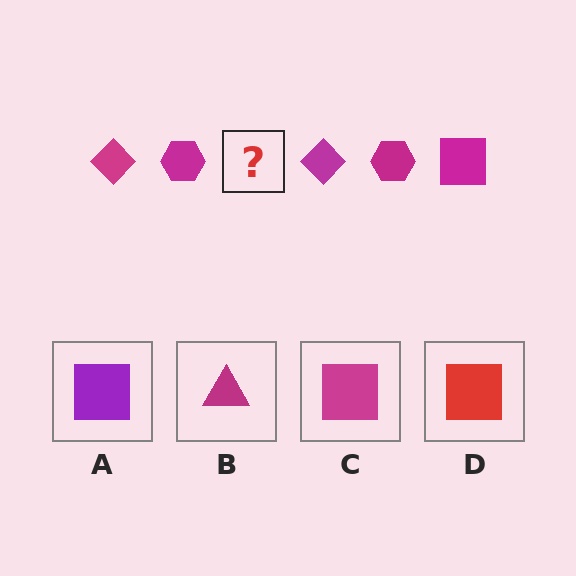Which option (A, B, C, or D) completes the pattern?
C.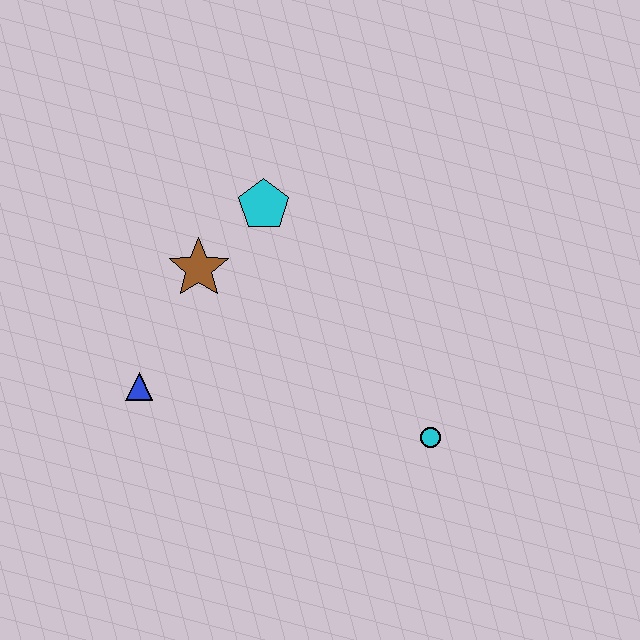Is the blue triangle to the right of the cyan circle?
No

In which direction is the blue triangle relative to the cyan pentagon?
The blue triangle is below the cyan pentagon.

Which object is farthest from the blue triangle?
The cyan circle is farthest from the blue triangle.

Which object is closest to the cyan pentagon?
The brown star is closest to the cyan pentagon.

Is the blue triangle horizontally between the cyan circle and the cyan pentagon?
No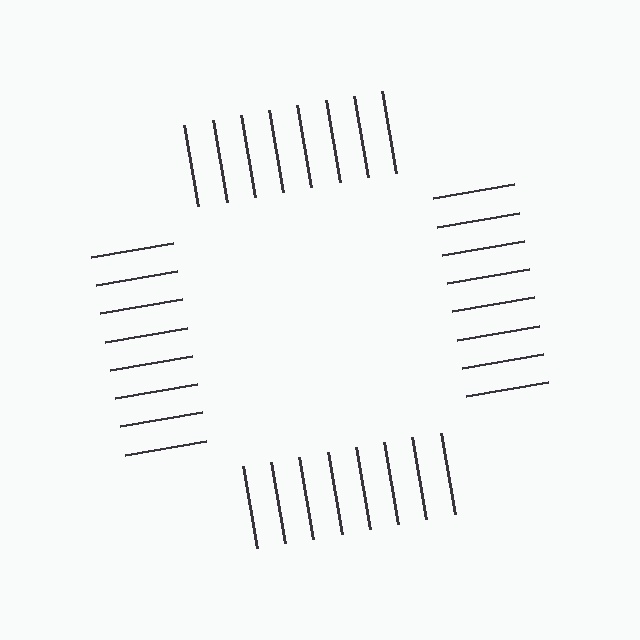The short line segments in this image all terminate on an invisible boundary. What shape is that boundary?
An illusory square — the line segments terminate on its edges but no continuous stroke is drawn.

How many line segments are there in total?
32 — 8 along each of the 4 edges.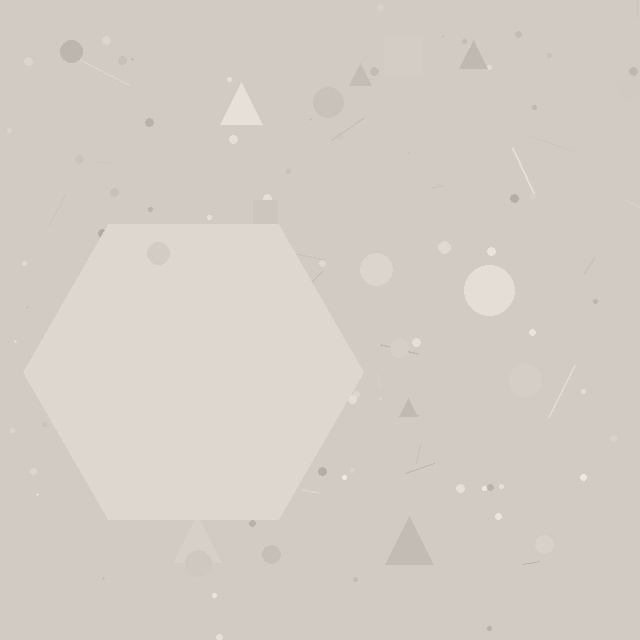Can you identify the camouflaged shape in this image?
The camouflaged shape is a hexagon.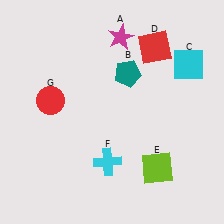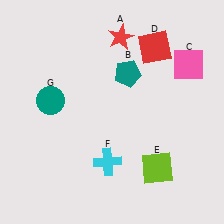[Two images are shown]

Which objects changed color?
A changed from magenta to red. C changed from cyan to pink. G changed from red to teal.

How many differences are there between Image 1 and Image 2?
There are 3 differences between the two images.